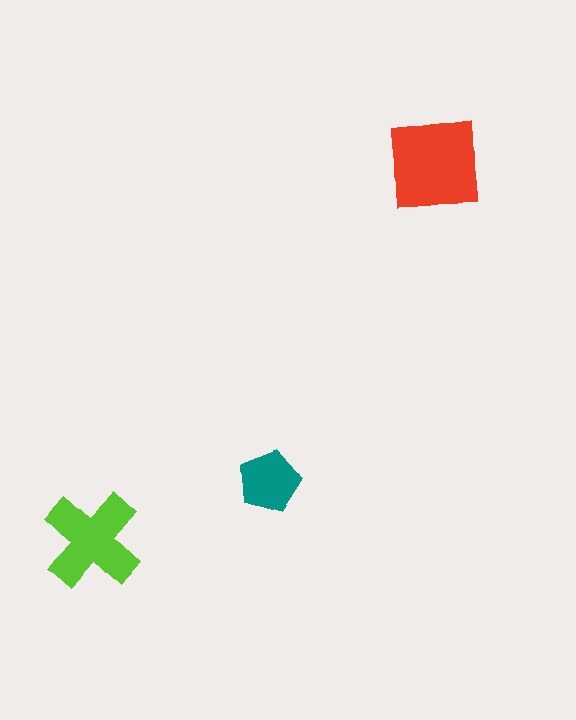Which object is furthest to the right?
The red square is rightmost.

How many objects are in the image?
There are 3 objects in the image.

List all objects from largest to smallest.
The red square, the lime cross, the teal pentagon.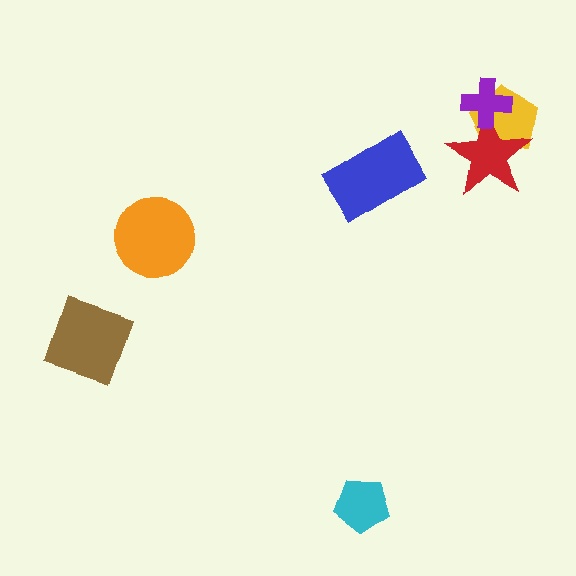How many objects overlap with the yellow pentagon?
2 objects overlap with the yellow pentagon.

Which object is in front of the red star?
The purple cross is in front of the red star.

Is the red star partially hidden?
Yes, it is partially covered by another shape.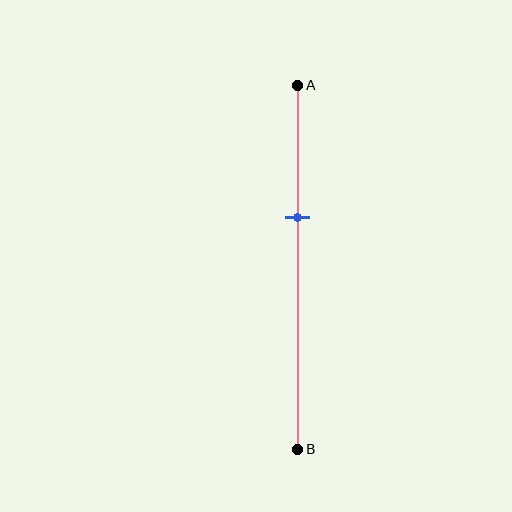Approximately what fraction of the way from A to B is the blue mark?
The blue mark is approximately 35% of the way from A to B.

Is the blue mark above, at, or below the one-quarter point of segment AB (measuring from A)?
The blue mark is below the one-quarter point of segment AB.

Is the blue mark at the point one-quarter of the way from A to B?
No, the mark is at about 35% from A, not at the 25% one-quarter point.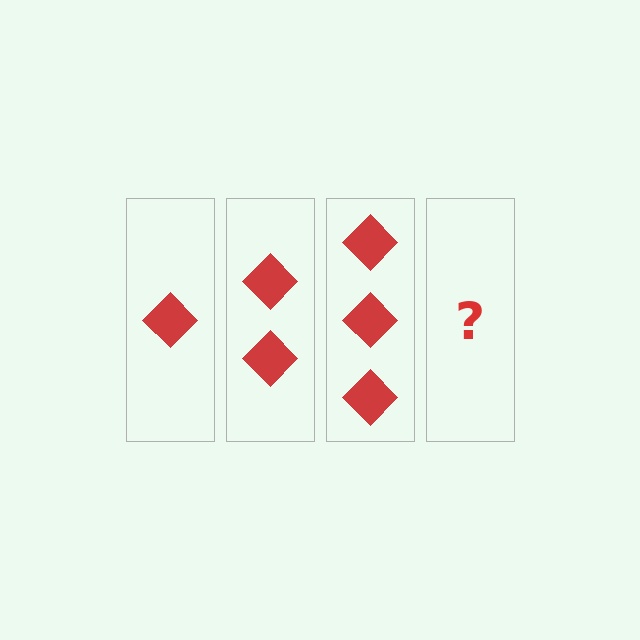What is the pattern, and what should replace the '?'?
The pattern is that each step adds one more diamond. The '?' should be 4 diamonds.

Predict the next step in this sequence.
The next step is 4 diamonds.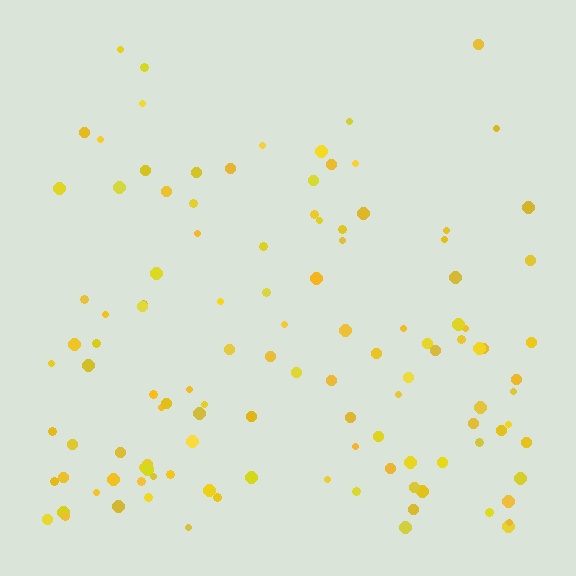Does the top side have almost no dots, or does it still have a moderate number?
Still a moderate number, just noticeably fewer than the bottom.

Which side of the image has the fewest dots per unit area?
The top.